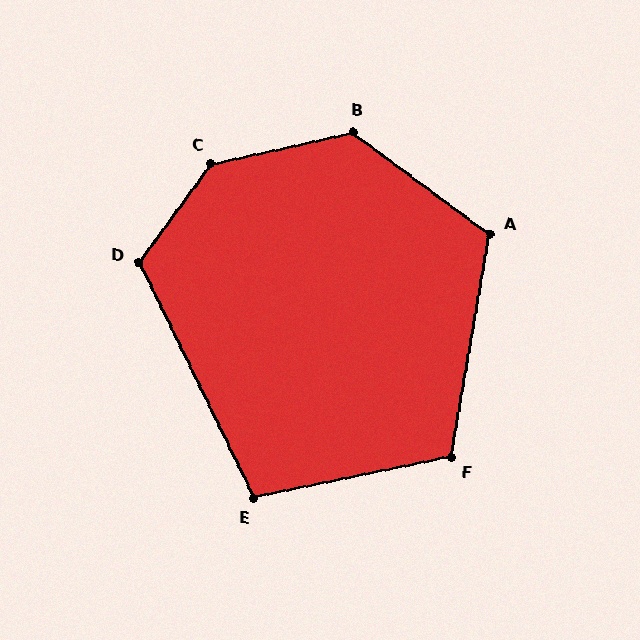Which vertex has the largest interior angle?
C, at approximately 139 degrees.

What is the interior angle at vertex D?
Approximately 118 degrees (obtuse).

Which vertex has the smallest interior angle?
E, at approximately 104 degrees.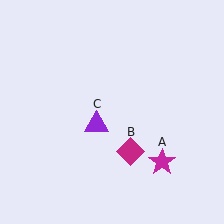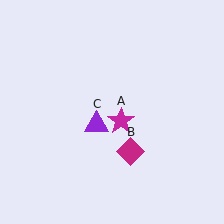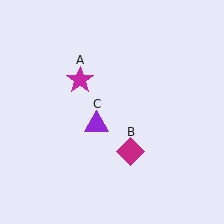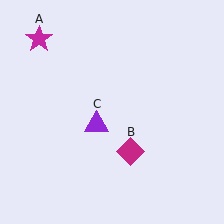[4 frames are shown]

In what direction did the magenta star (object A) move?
The magenta star (object A) moved up and to the left.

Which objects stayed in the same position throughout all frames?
Magenta diamond (object B) and purple triangle (object C) remained stationary.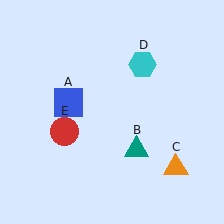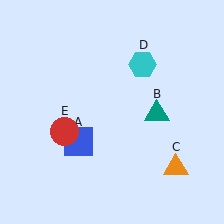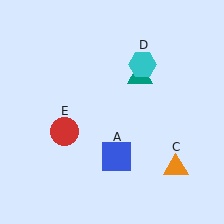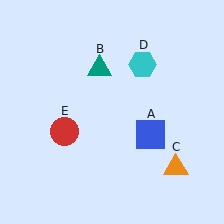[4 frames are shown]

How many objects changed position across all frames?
2 objects changed position: blue square (object A), teal triangle (object B).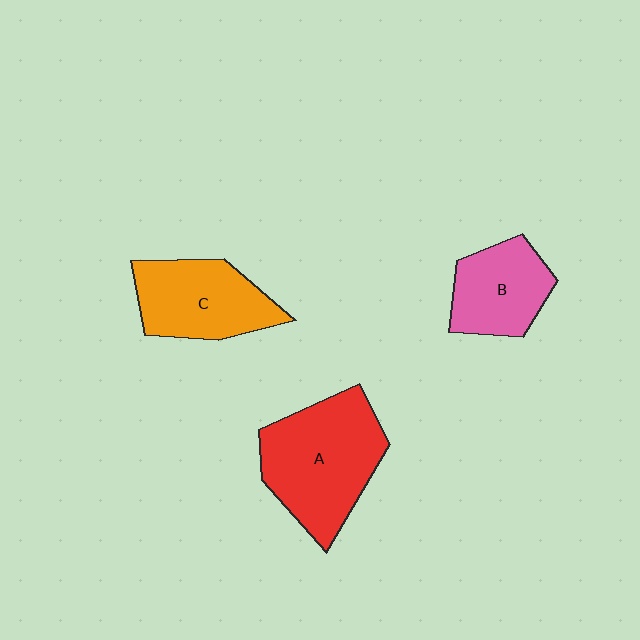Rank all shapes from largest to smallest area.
From largest to smallest: A (red), C (orange), B (pink).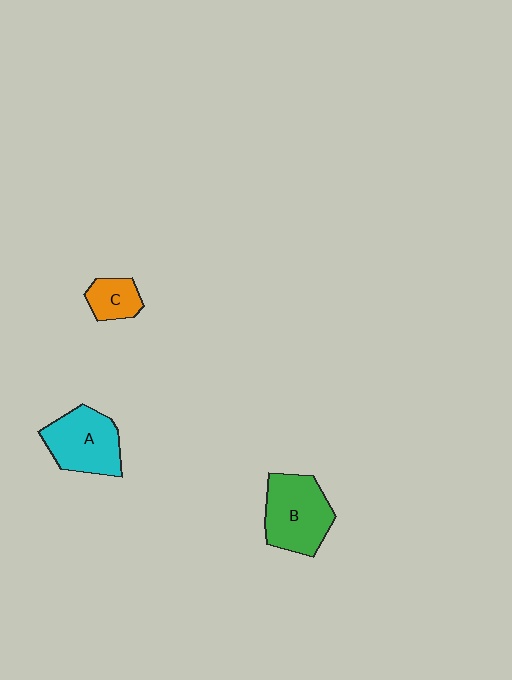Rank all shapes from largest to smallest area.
From largest to smallest: B (green), A (cyan), C (orange).